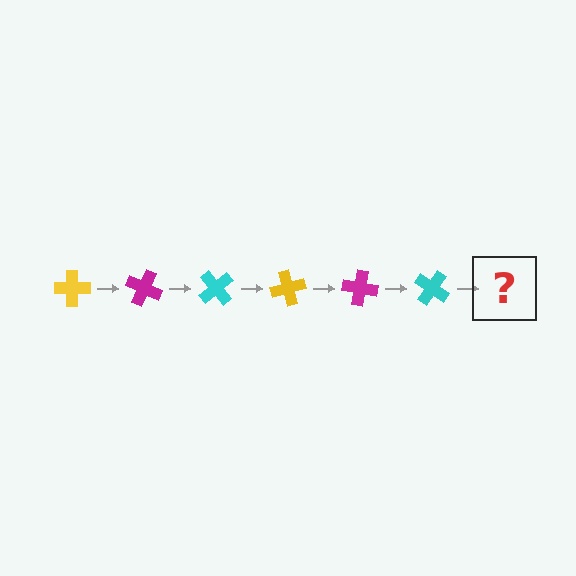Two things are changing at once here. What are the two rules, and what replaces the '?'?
The two rules are that it rotates 25 degrees each step and the color cycles through yellow, magenta, and cyan. The '?' should be a yellow cross, rotated 150 degrees from the start.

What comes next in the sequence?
The next element should be a yellow cross, rotated 150 degrees from the start.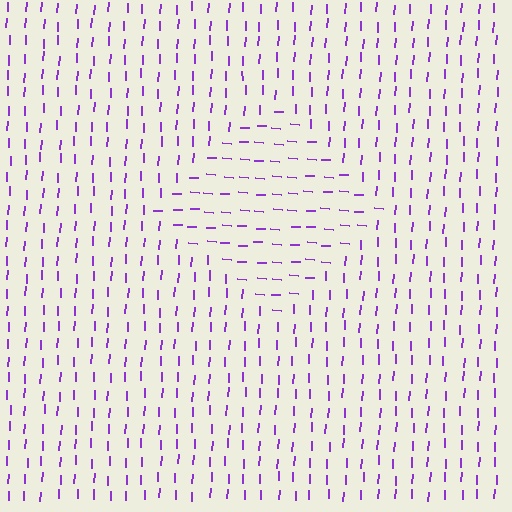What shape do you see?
I see a diamond.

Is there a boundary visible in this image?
Yes, there is a texture boundary formed by a change in line orientation.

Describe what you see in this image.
The image is filled with small purple line segments. A diamond region in the image has lines oriented differently from the surrounding lines, creating a visible texture boundary.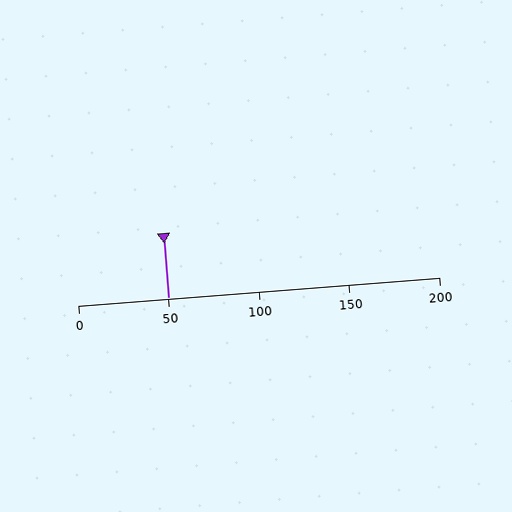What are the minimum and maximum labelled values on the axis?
The axis runs from 0 to 200.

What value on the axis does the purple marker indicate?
The marker indicates approximately 50.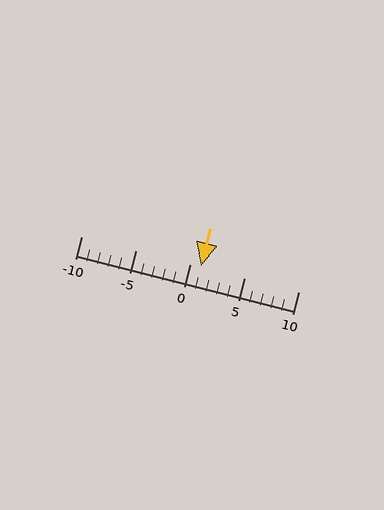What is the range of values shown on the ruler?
The ruler shows values from -10 to 10.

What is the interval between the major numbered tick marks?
The major tick marks are spaced 5 units apart.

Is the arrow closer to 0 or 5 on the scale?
The arrow is closer to 0.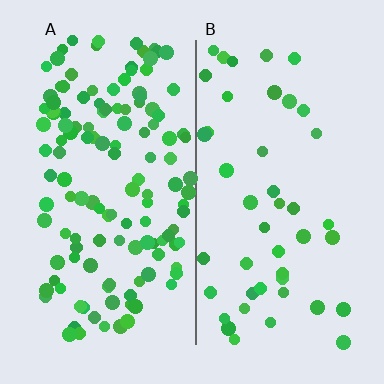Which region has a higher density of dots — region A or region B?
A (the left).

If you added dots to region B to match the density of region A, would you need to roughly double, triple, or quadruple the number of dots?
Approximately triple.